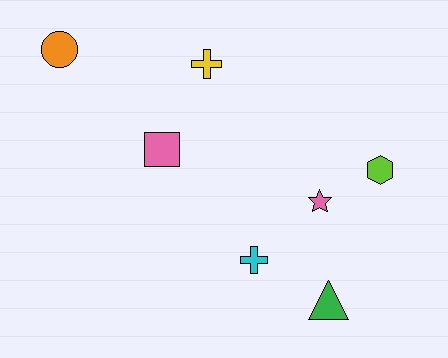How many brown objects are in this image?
There are no brown objects.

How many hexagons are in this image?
There is 1 hexagon.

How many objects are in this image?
There are 7 objects.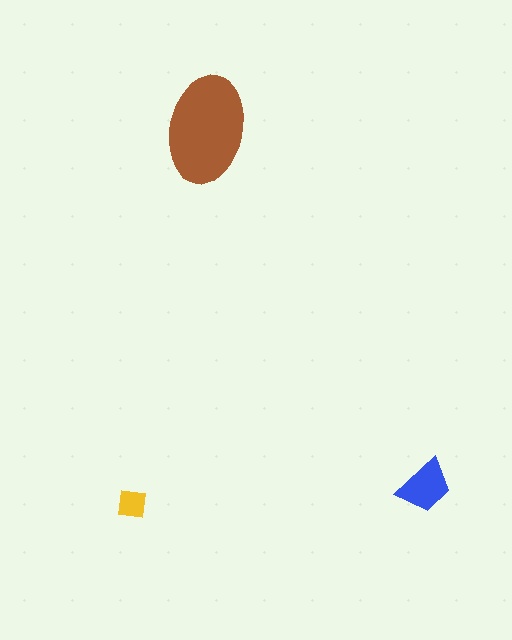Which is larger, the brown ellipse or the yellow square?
The brown ellipse.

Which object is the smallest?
The yellow square.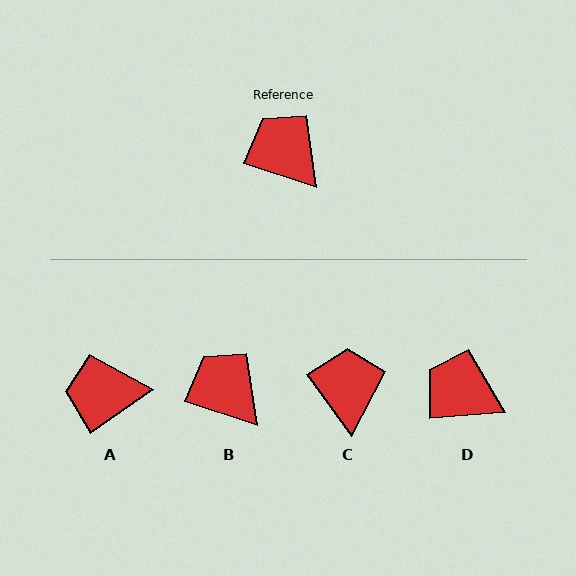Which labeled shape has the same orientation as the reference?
B.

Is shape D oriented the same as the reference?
No, it is off by about 23 degrees.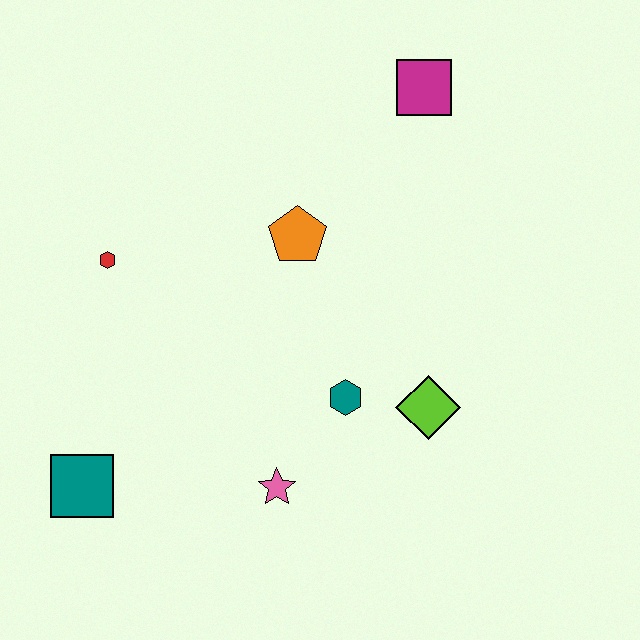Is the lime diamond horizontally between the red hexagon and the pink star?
No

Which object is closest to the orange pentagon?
The teal hexagon is closest to the orange pentagon.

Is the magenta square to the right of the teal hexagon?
Yes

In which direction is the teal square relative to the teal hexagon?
The teal square is to the left of the teal hexagon.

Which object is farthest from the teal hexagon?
The magenta square is farthest from the teal hexagon.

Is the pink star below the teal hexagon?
Yes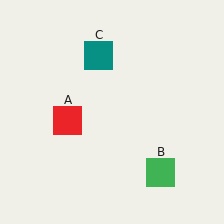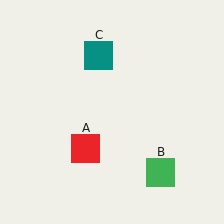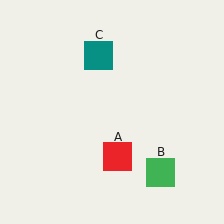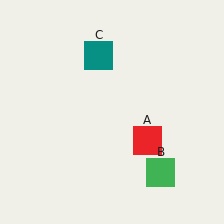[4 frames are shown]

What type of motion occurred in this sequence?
The red square (object A) rotated counterclockwise around the center of the scene.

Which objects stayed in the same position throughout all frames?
Green square (object B) and teal square (object C) remained stationary.